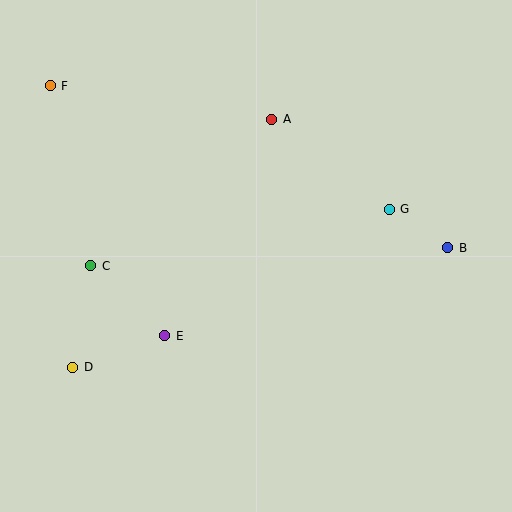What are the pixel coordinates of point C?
Point C is at (91, 266).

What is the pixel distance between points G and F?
The distance between G and F is 361 pixels.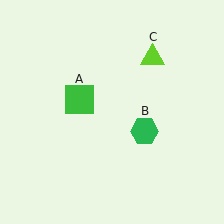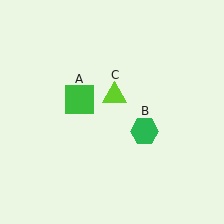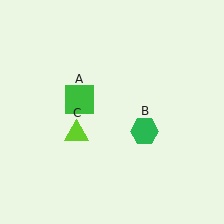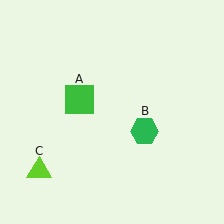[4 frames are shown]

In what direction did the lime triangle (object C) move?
The lime triangle (object C) moved down and to the left.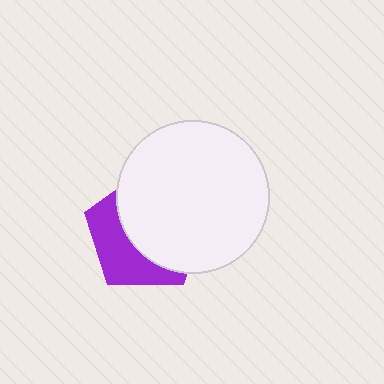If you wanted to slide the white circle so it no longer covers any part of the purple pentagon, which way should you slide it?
Slide it toward the upper-right — that is the most direct way to separate the two shapes.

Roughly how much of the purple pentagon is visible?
A small part of it is visible (roughly 39%).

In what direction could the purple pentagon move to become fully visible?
The purple pentagon could move toward the lower-left. That would shift it out from behind the white circle entirely.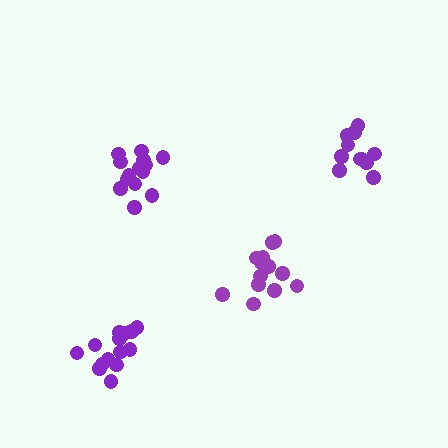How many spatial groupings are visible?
There are 4 spatial groupings.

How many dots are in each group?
Group 1: 14 dots, Group 2: 11 dots, Group 3: 14 dots, Group 4: 14 dots (53 total).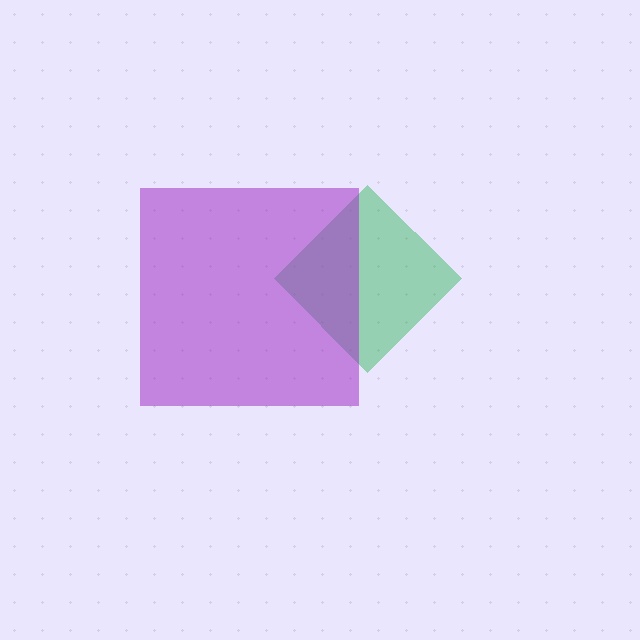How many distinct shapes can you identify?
There are 2 distinct shapes: a green diamond, a purple square.